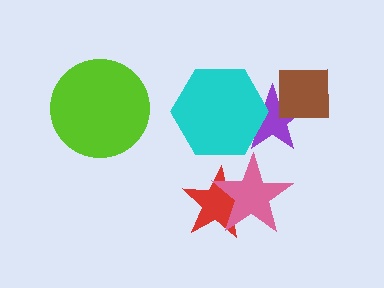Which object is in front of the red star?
The pink star is in front of the red star.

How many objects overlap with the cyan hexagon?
1 object overlaps with the cyan hexagon.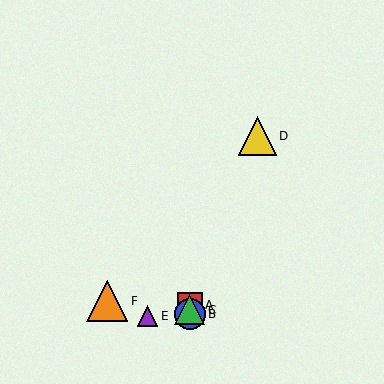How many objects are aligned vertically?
3 objects (A, B, C) are aligned vertically.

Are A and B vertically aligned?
Yes, both are at x≈190.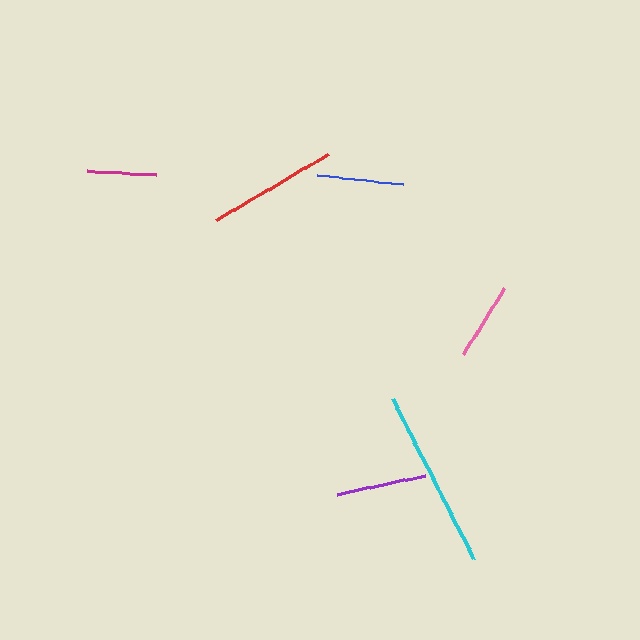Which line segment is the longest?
The cyan line is the longest at approximately 180 pixels.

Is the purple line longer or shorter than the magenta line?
The purple line is longer than the magenta line.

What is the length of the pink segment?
The pink segment is approximately 77 pixels long.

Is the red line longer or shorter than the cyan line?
The cyan line is longer than the red line.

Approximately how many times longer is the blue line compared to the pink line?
The blue line is approximately 1.1 times the length of the pink line.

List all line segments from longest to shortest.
From longest to shortest: cyan, red, purple, blue, pink, magenta.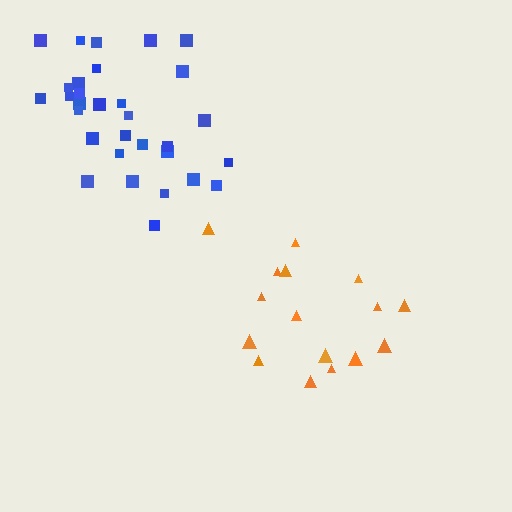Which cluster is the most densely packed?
Blue.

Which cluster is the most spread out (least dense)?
Orange.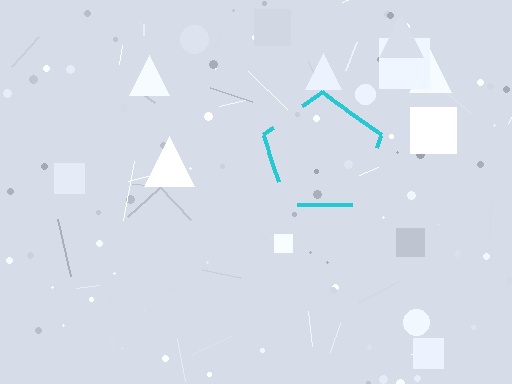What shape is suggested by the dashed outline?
The dashed outline suggests a pentagon.